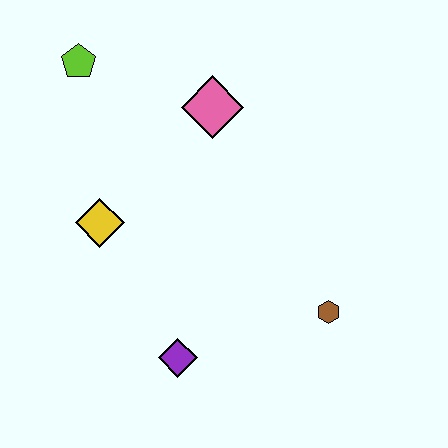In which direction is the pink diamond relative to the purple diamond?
The pink diamond is above the purple diamond.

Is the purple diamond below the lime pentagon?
Yes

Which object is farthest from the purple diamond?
The lime pentagon is farthest from the purple diamond.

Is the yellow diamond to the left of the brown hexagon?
Yes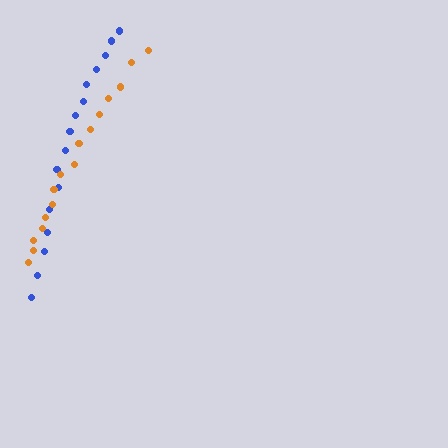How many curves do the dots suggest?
There are 2 distinct paths.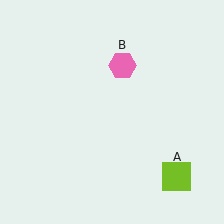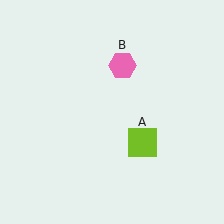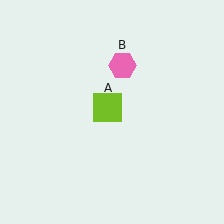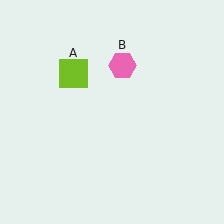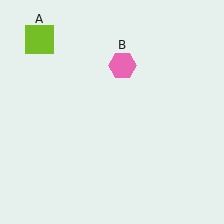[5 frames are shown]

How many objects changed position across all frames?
1 object changed position: lime square (object A).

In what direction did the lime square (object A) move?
The lime square (object A) moved up and to the left.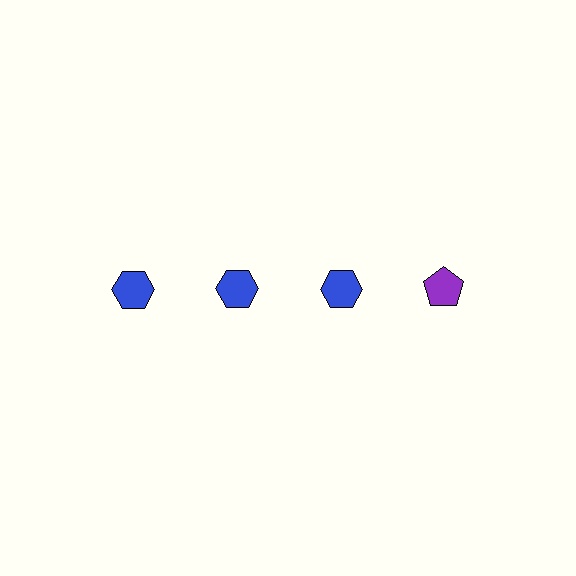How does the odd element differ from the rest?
It differs in both color (purple instead of blue) and shape (pentagon instead of hexagon).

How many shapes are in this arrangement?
There are 4 shapes arranged in a grid pattern.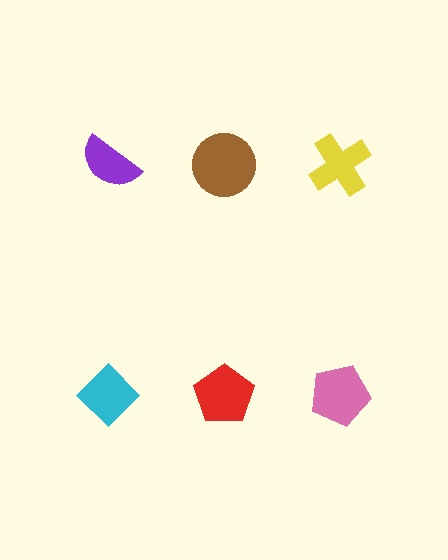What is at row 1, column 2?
A brown circle.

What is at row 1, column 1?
A purple semicircle.